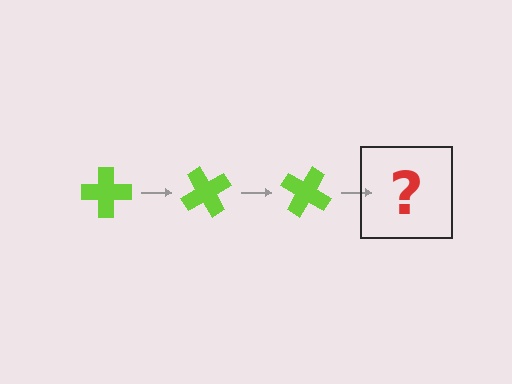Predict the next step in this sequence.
The next step is a lime cross rotated 180 degrees.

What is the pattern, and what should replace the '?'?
The pattern is that the cross rotates 60 degrees each step. The '?' should be a lime cross rotated 180 degrees.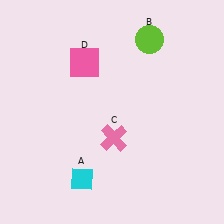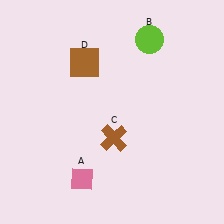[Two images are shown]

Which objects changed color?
A changed from cyan to pink. C changed from pink to brown. D changed from pink to brown.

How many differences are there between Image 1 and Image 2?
There are 3 differences between the two images.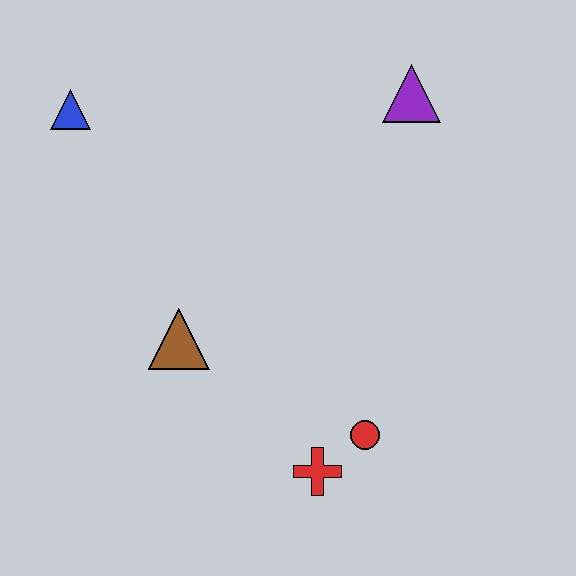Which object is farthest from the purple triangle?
The red cross is farthest from the purple triangle.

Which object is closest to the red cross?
The red circle is closest to the red cross.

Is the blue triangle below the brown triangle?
No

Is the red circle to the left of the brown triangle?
No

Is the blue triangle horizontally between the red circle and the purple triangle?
No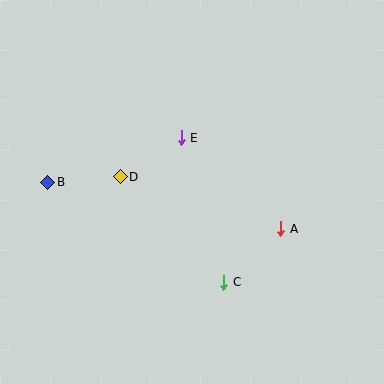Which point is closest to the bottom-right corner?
Point A is closest to the bottom-right corner.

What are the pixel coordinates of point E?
Point E is at (181, 138).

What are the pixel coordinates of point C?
Point C is at (224, 282).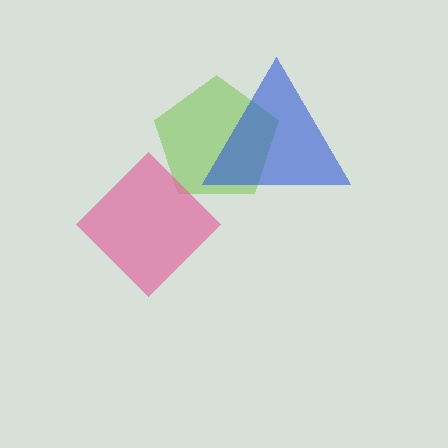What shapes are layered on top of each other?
The layered shapes are: a lime pentagon, a pink diamond, a blue triangle.